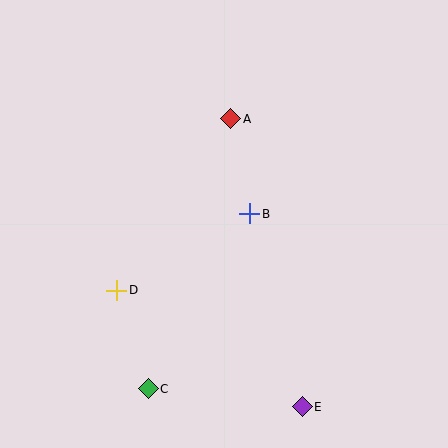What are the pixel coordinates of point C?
Point C is at (148, 389).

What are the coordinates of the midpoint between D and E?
The midpoint between D and E is at (209, 349).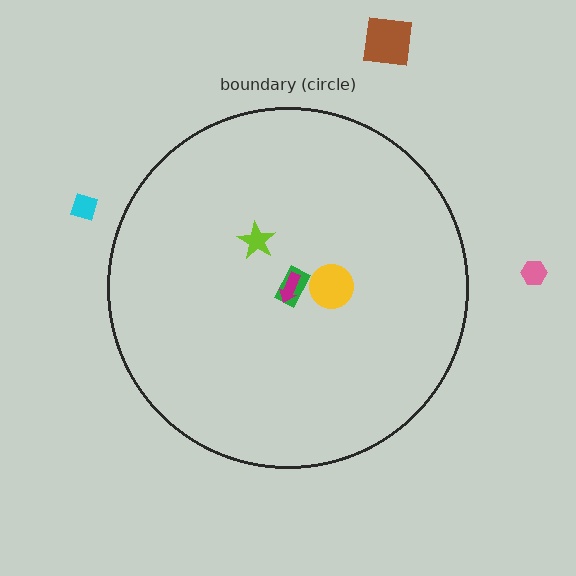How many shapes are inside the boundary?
4 inside, 3 outside.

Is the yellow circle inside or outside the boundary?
Inside.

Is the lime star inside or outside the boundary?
Inside.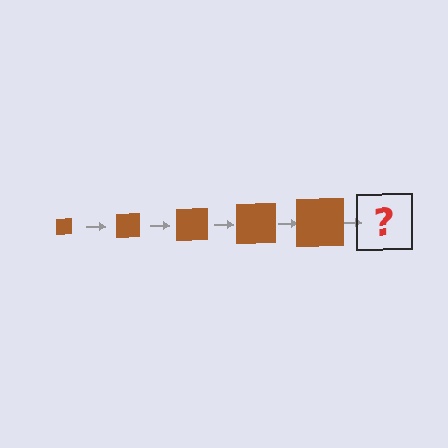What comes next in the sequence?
The next element should be a brown square, larger than the previous one.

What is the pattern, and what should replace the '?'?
The pattern is that the square gets progressively larger each step. The '?' should be a brown square, larger than the previous one.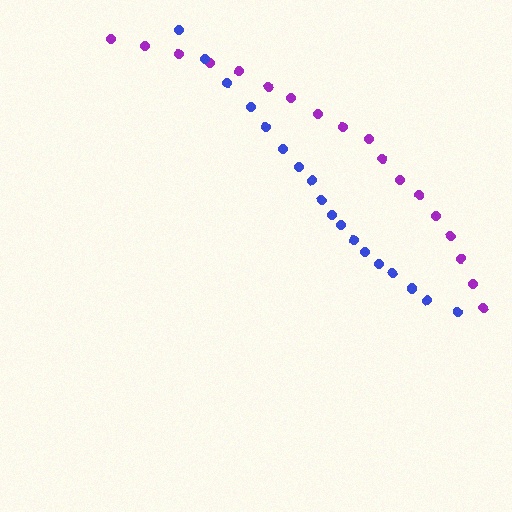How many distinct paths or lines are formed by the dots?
There are 2 distinct paths.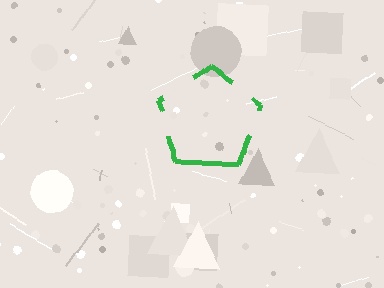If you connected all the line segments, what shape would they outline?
They would outline a pentagon.